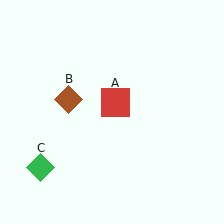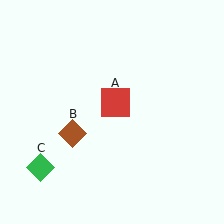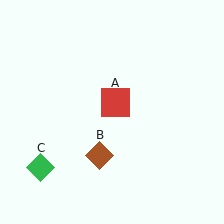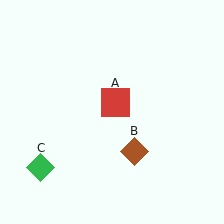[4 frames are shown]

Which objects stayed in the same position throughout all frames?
Red square (object A) and green diamond (object C) remained stationary.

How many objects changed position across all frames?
1 object changed position: brown diamond (object B).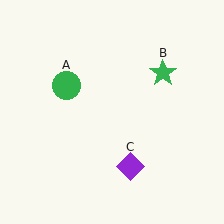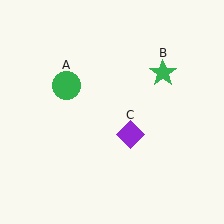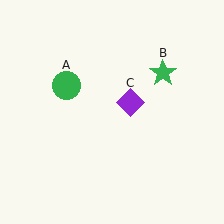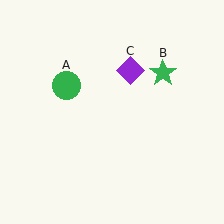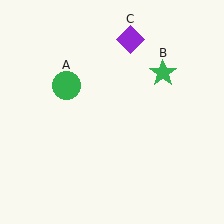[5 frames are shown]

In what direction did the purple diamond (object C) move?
The purple diamond (object C) moved up.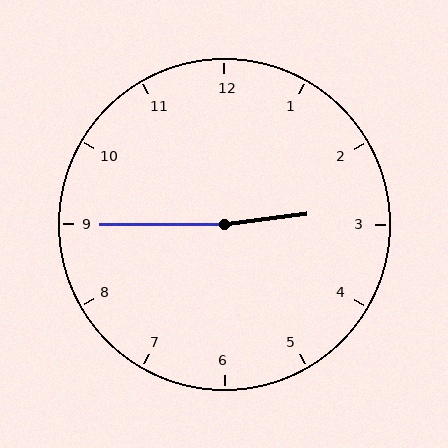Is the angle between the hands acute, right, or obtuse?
It is obtuse.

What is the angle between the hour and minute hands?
Approximately 172 degrees.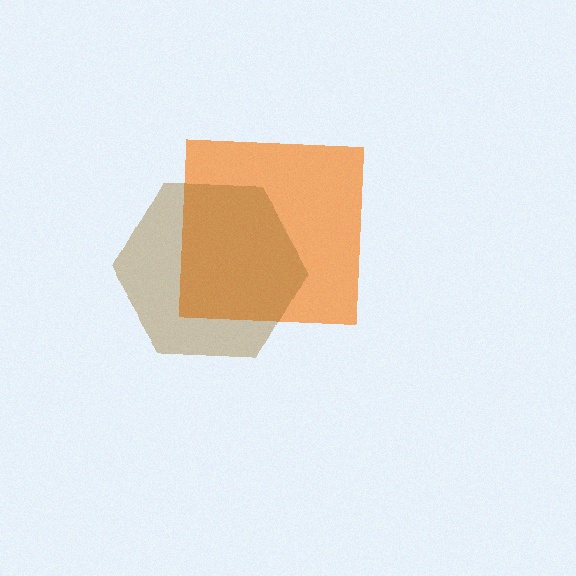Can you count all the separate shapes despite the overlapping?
Yes, there are 2 separate shapes.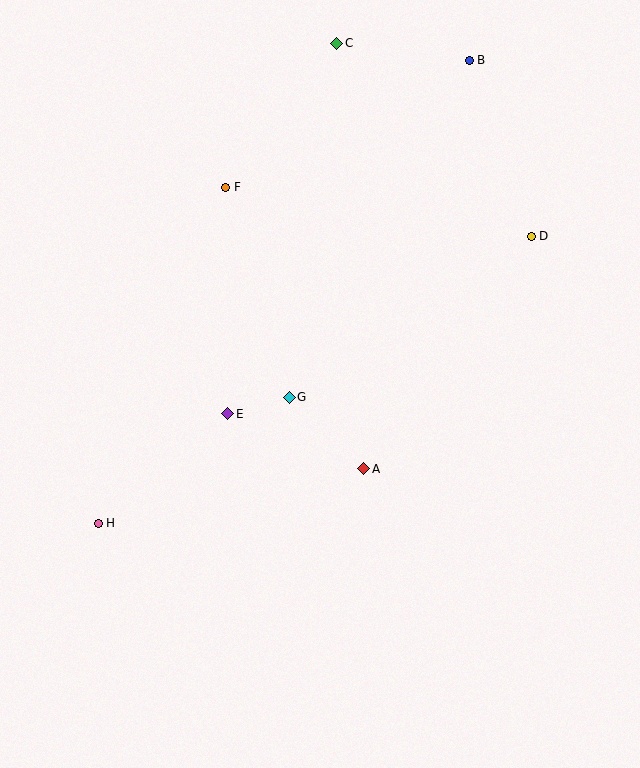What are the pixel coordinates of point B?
Point B is at (469, 60).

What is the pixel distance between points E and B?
The distance between E and B is 428 pixels.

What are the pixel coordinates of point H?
Point H is at (98, 523).